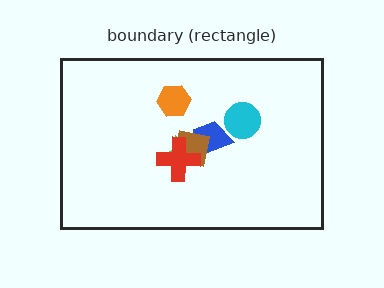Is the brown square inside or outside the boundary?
Inside.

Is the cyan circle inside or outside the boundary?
Inside.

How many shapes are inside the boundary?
6 inside, 0 outside.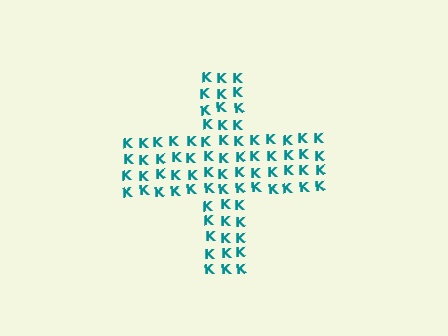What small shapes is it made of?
It is made of small letter K's.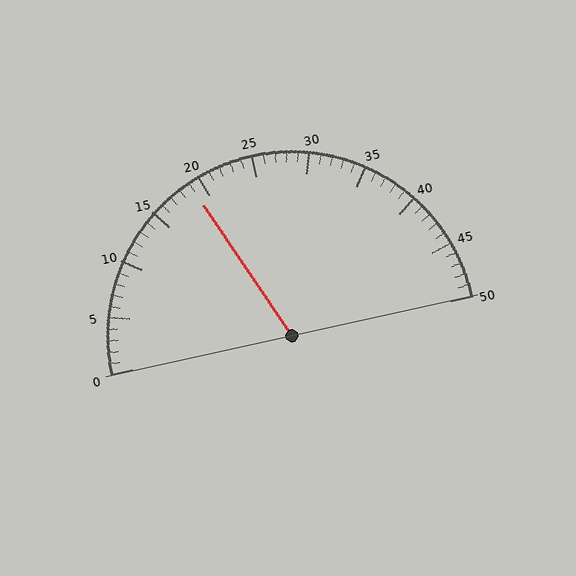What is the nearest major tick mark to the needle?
The nearest major tick mark is 20.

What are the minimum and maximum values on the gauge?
The gauge ranges from 0 to 50.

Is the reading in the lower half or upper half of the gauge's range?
The reading is in the lower half of the range (0 to 50).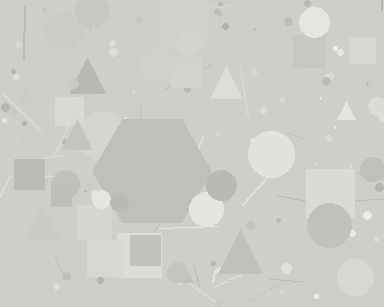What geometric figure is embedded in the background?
A hexagon is embedded in the background.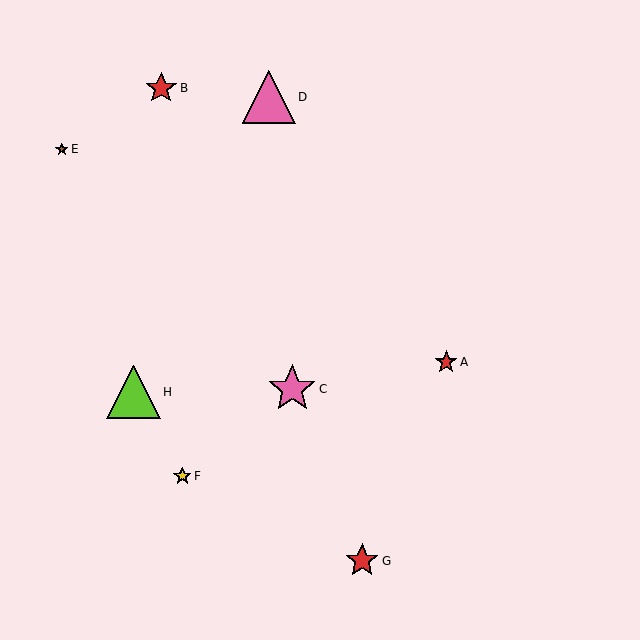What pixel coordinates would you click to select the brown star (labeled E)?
Click at (62, 149) to select the brown star E.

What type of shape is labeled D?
Shape D is a pink triangle.